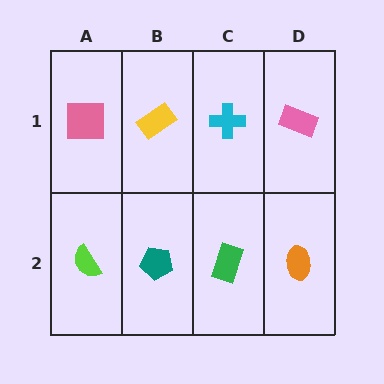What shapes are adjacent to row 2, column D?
A pink rectangle (row 1, column D), a green rectangle (row 2, column C).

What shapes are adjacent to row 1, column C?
A green rectangle (row 2, column C), a yellow rectangle (row 1, column B), a pink rectangle (row 1, column D).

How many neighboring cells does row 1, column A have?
2.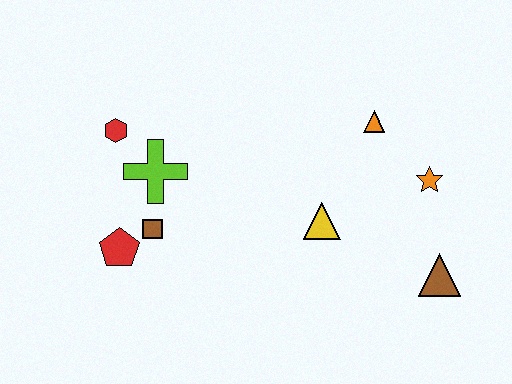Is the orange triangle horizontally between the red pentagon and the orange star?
Yes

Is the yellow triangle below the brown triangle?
No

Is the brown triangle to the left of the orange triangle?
No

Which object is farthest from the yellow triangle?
The red hexagon is farthest from the yellow triangle.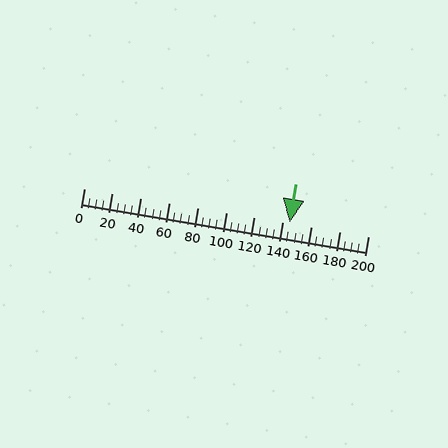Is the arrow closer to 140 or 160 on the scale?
The arrow is closer to 140.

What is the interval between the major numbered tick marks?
The major tick marks are spaced 20 units apart.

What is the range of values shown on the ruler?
The ruler shows values from 0 to 200.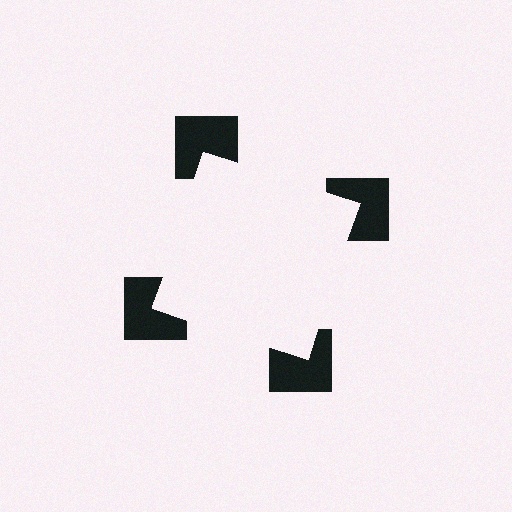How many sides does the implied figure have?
4 sides.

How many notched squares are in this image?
There are 4 — one at each vertex of the illusory square.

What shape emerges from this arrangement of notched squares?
An illusory square — its edges are inferred from the aligned wedge cuts in the notched squares, not physically drawn.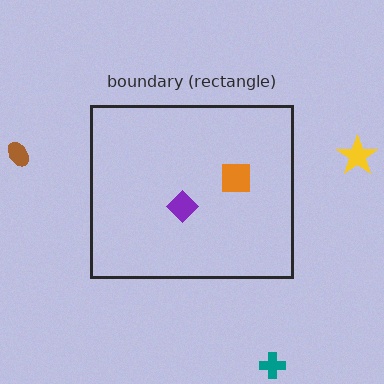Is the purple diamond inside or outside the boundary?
Inside.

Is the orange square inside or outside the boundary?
Inside.